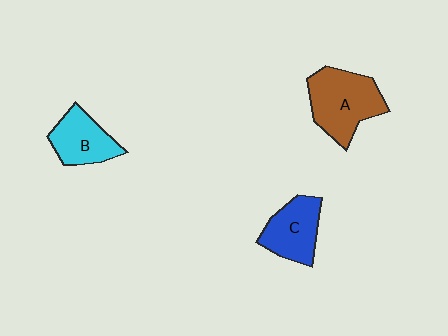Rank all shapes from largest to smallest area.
From largest to smallest: A (brown), C (blue), B (cyan).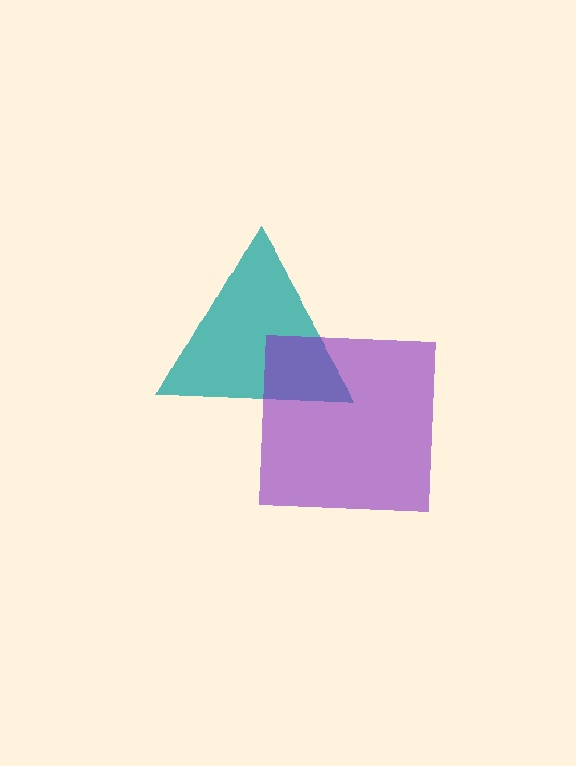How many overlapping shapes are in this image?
There are 2 overlapping shapes in the image.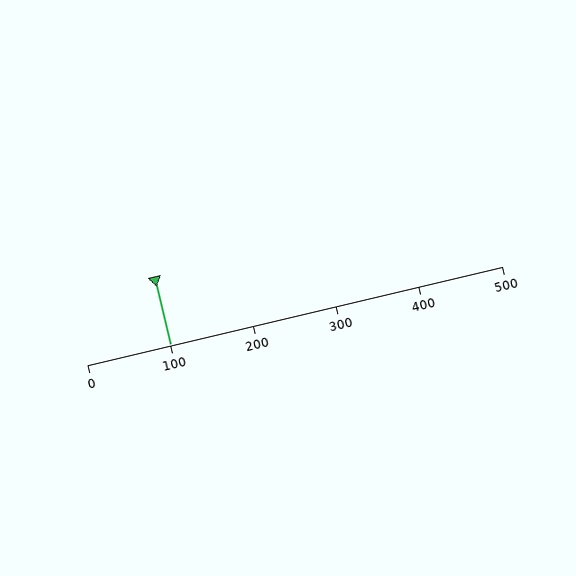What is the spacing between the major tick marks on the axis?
The major ticks are spaced 100 apart.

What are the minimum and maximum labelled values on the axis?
The axis runs from 0 to 500.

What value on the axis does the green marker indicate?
The marker indicates approximately 100.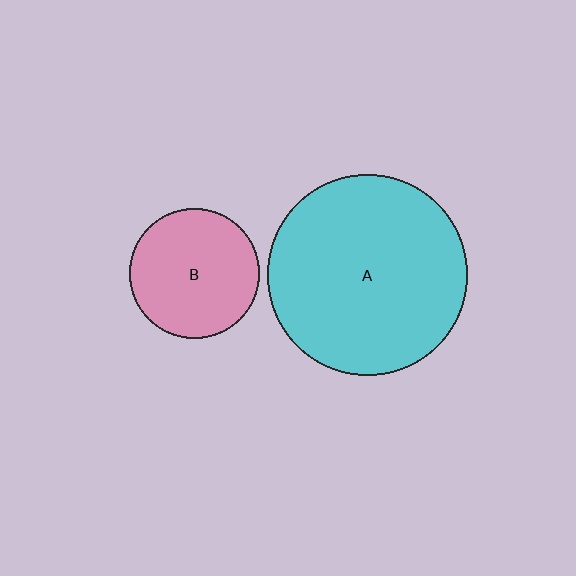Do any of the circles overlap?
No, none of the circles overlap.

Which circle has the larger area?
Circle A (cyan).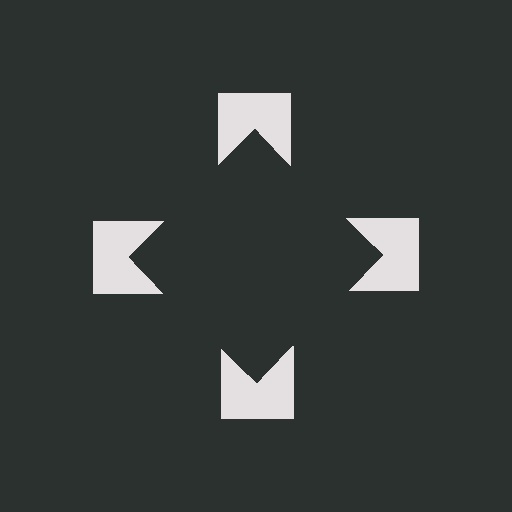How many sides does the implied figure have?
4 sides.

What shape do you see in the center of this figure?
An illusory square — its edges are inferred from the aligned wedge cuts in the notched squares, not physically drawn.